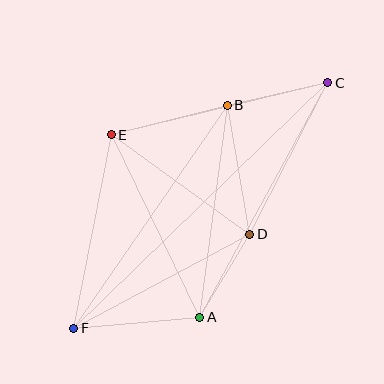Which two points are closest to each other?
Points A and D are closest to each other.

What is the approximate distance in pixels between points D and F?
The distance between D and F is approximately 200 pixels.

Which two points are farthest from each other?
Points C and F are farthest from each other.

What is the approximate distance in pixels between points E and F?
The distance between E and F is approximately 197 pixels.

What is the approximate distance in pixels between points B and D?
The distance between B and D is approximately 131 pixels.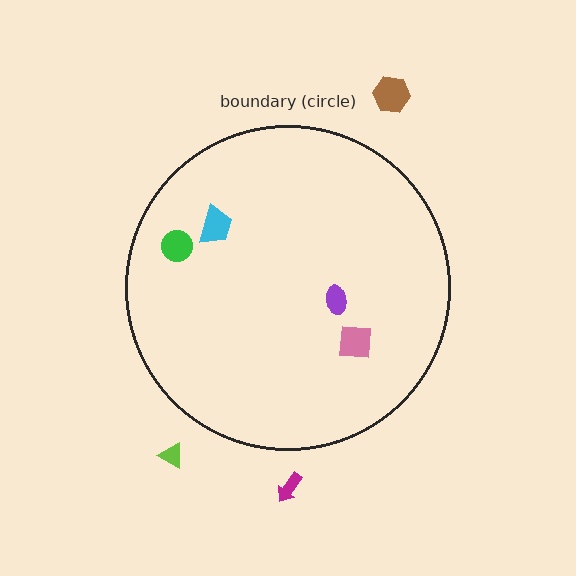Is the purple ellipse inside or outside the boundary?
Inside.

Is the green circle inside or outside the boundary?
Inside.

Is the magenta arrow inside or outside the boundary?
Outside.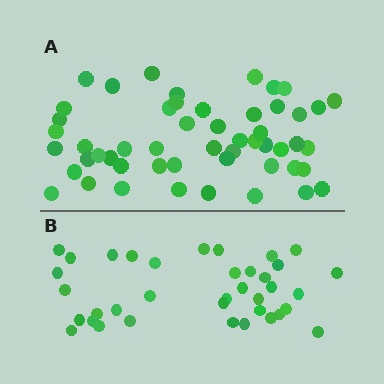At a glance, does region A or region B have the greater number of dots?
Region A (the top region) has more dots.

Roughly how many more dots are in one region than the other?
Region A has approximately 15 more dots than region B.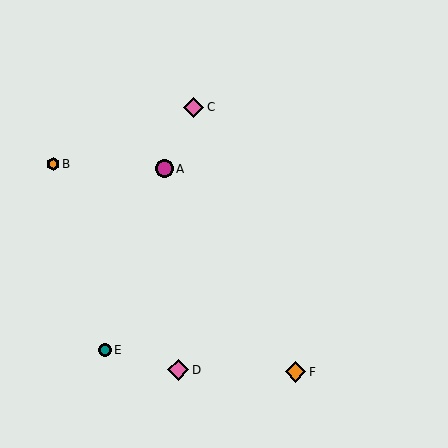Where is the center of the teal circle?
The center of the teal circle is at (105, 350).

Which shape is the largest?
The pink diamond (labeled D) is the largest.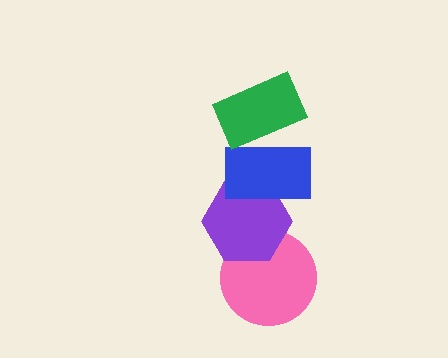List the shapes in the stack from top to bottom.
From top to bottom: the green rectangle, the blue rectangle, the purple hexagon, the pink circle.